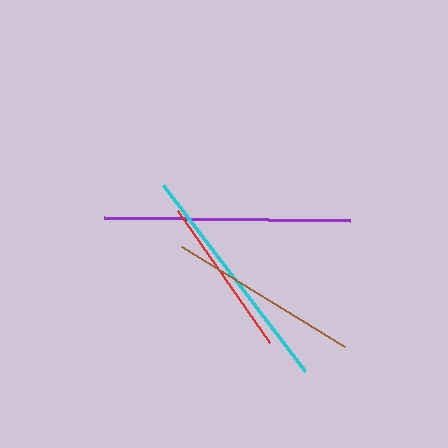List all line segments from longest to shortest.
From longest to shortest: purple, cyan, brown, red.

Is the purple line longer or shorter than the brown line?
The purple line is longer than the brown line.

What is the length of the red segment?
The red segment is approximately 162 pixels long.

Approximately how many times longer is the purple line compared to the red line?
The purple line is approximately 1.5 times the length of the red line.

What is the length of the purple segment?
The purple segment is approximately 246 pixels long.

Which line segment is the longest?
The purple line is the longest at approximately 246 pixels.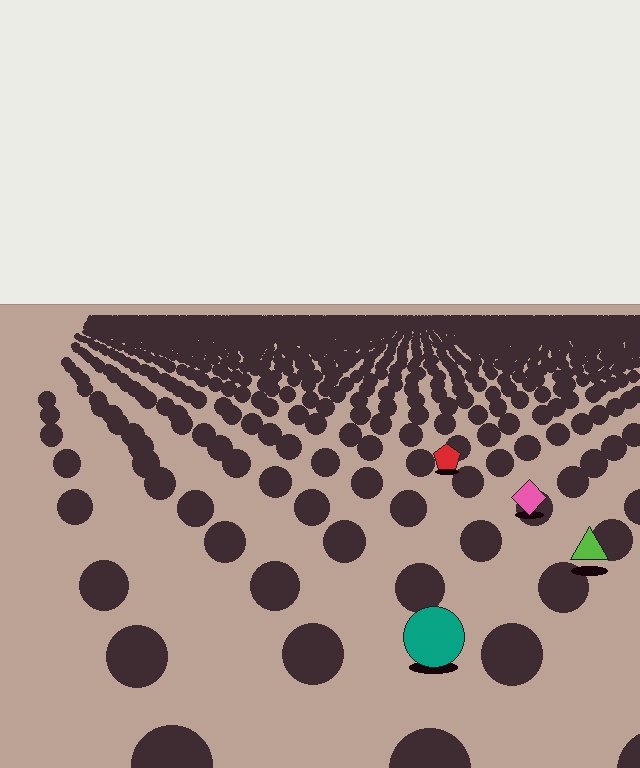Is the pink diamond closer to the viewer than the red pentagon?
Yes. The pink diamond is closer — you can tell from the texture gradient: the ground texture is coarser near it.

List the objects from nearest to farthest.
From nearest to farthest: the teal circle, the lime triangle, the pink diamond, the red pentagon.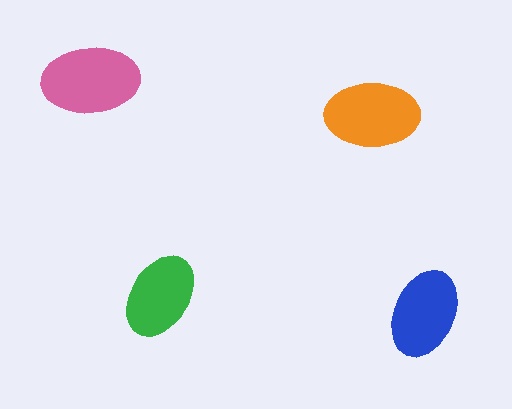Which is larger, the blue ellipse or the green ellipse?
The blue one.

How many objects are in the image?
There are 4 objects in the image.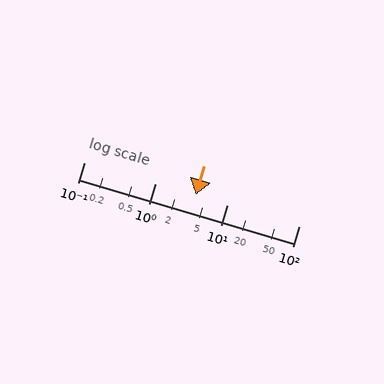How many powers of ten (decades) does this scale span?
The scale spans 3 decades, from 0.1 to 100.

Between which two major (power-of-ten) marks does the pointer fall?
The pointer is between 1 and 10.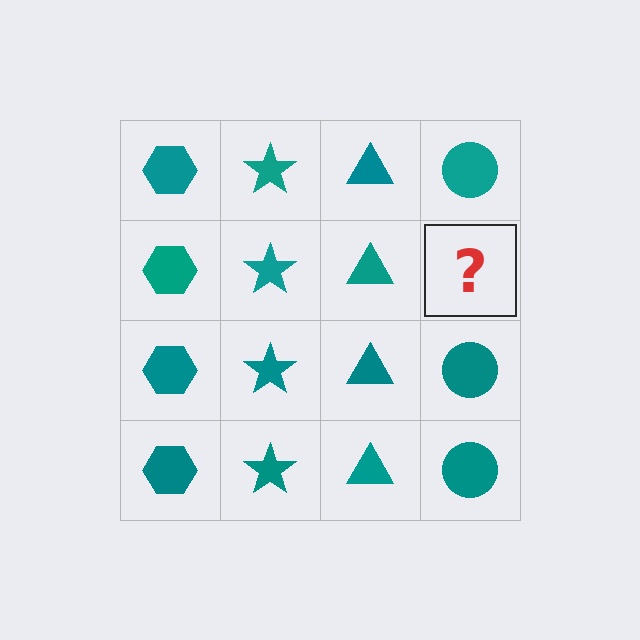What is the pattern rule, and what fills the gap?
The rule is that each column has a consistent shape. The gap should be filled with a teal circle.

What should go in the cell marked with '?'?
The missing cell should contain a teal circle.